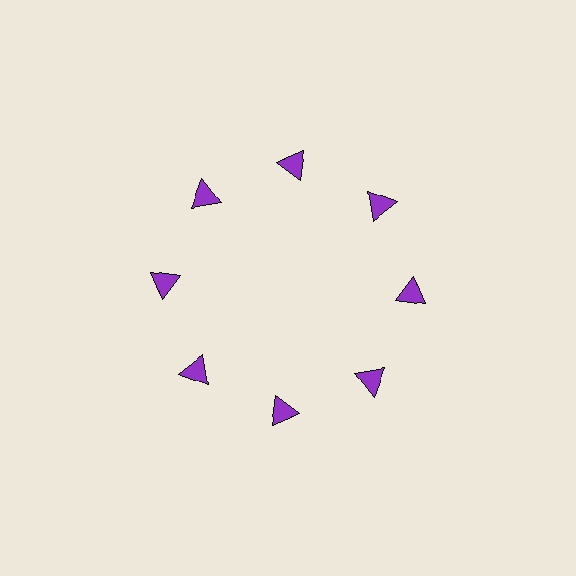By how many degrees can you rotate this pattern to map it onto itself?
The pattern maps onto itself every 45 degrees of rotation.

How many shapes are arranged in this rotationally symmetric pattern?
There are 8 shapes, arranged in 8 groups of 1.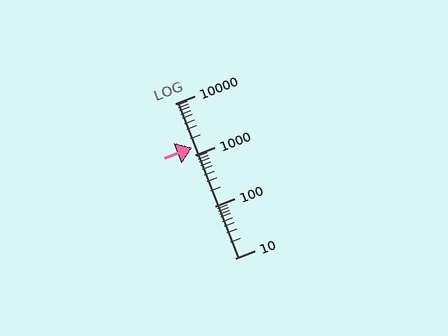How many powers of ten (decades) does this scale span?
The scale spans 3 decades, from 10 to 10000.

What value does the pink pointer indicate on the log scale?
The pointer indicates approximately 1400.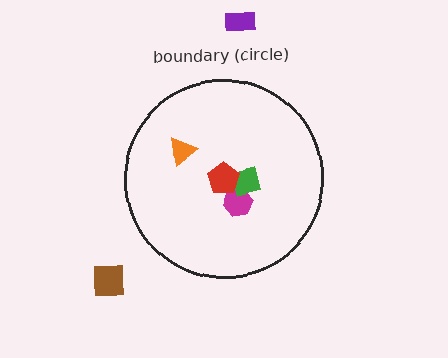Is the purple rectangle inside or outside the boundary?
Outside.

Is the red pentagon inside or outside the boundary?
Inside.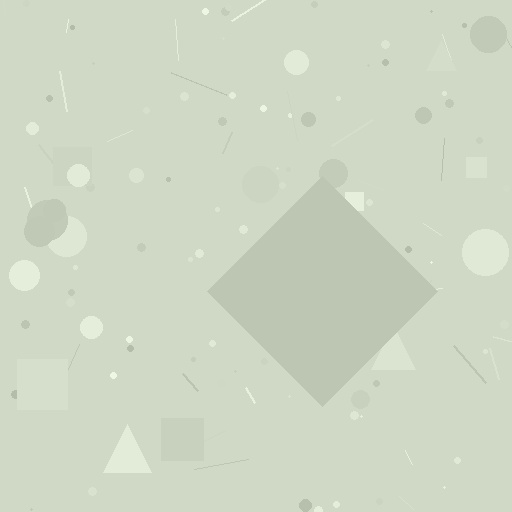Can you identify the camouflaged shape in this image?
The camouflaged shape is a diamond.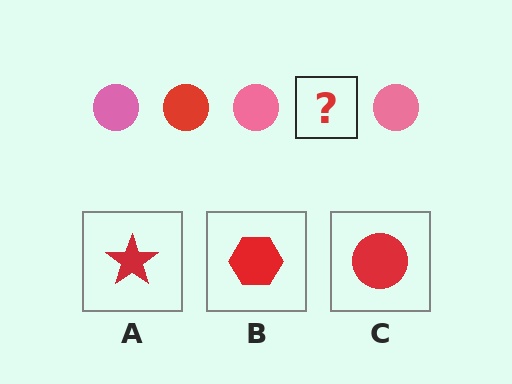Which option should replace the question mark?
Option C.